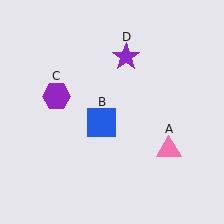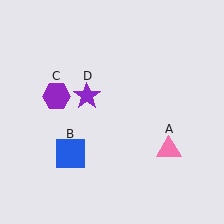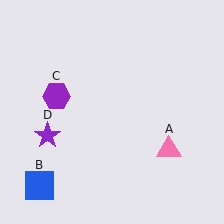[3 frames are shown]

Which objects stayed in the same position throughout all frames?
Pink triangle (object A) and purple hexagon (object C) remained stationary.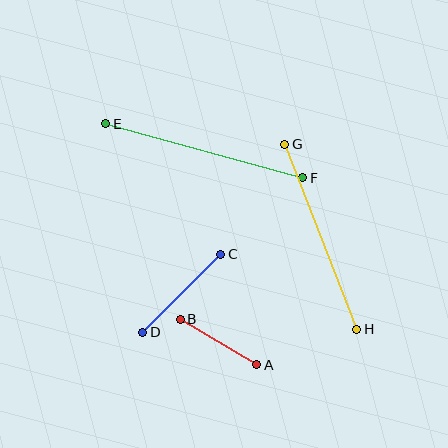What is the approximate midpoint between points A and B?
The midpoint is at approximately (219, 342) pixels.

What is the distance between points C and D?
The distance is approximately 110 pixels.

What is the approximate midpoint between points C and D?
The midpoint is at approximately (182, 293) pixels.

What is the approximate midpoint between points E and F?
The midpoint is at approximately (204, 151) pixels.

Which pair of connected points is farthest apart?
Points E and F are farthest apart.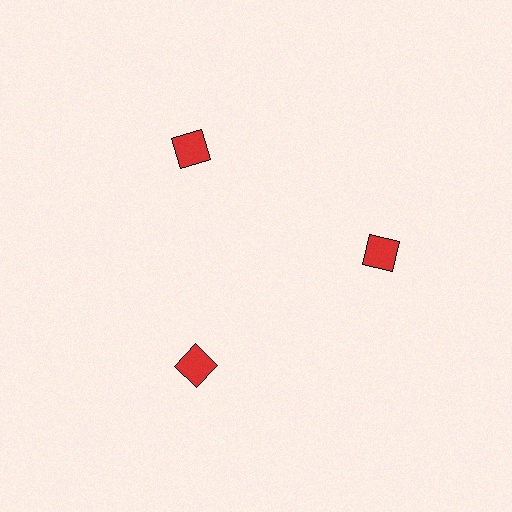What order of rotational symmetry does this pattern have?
This pattern has 3-fold rotational symmetry.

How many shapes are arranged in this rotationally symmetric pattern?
There are 3 shapes, arranged in 3 groups of 1.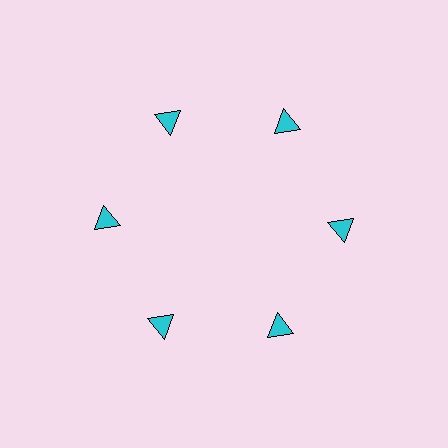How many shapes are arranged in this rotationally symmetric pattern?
There are 6 shapes, arranged in 6 groups of 1.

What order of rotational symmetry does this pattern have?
This pattern has 6-fold rotational symmetry.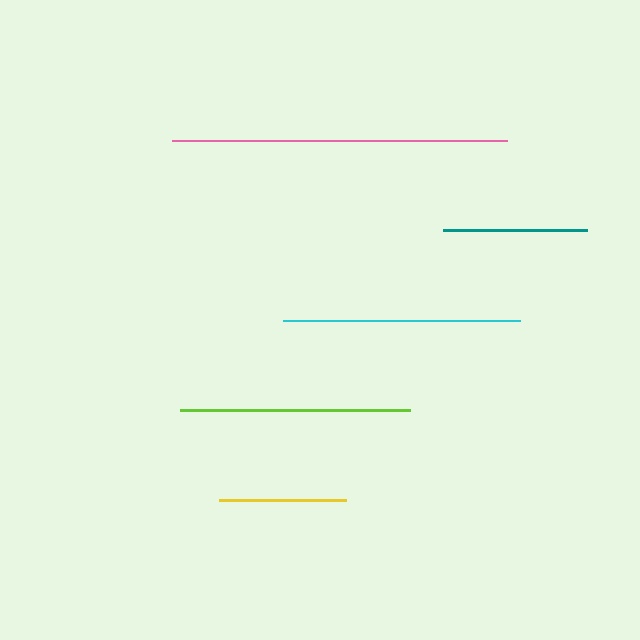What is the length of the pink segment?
The pink segment is approximately 334 pixels long.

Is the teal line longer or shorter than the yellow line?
The teal line is longer than the yellow line.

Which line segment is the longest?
The pink line is the longest at approximately 334 pixels.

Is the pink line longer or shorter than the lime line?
The pink line is longer than the lime line.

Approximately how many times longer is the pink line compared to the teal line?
The pink line is approximately 2.3 times the length of the teal line.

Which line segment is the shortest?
The yellow line is the shortest at approximately 127 pixels.